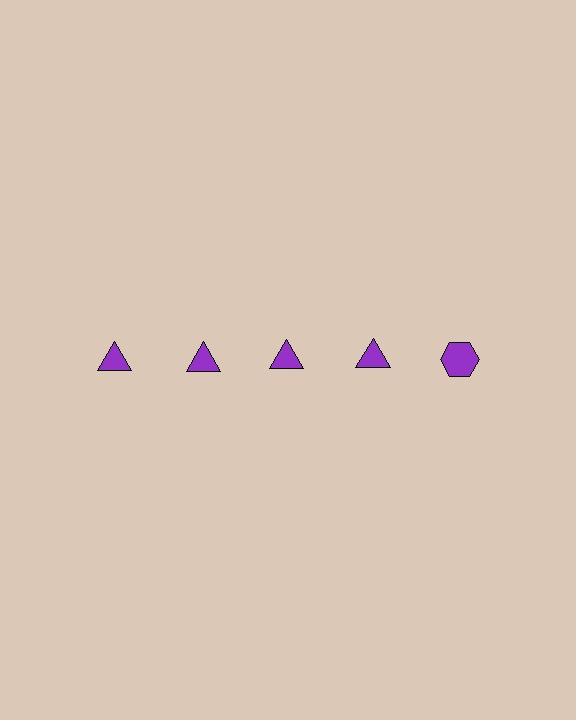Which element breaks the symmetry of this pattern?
The purple hexagon in the top row, rightmost column breaks the symmetry. All other shapes are purple triangles.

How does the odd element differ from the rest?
It has a different shape: hexagon instead of triangle.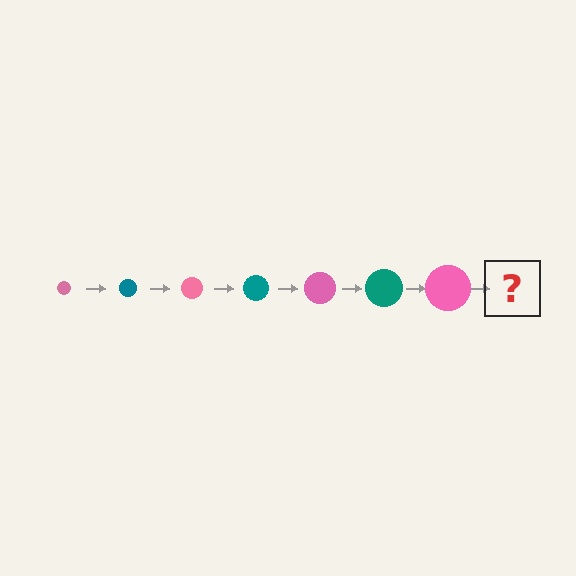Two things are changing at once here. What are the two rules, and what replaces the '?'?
The two rules are that the circle grows larger each step and the color cycles through pink and teal. The '?' should be a teal circle, larger than the previous one.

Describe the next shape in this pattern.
It should be a teal circle, larger than the previous one.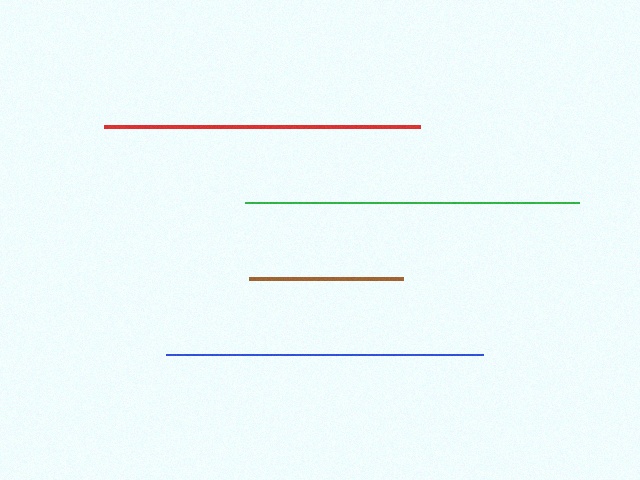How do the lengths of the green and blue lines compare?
The green and blue lines are approximately the same length.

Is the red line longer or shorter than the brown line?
The red line is longer than the brown line.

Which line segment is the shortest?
The brown line is the shortest at approximately 154 pixels.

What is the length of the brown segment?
The brown segment is approximately 154 pixels long.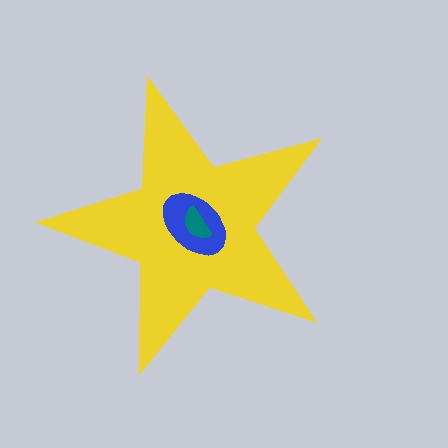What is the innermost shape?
The teal semicircle.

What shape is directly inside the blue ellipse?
The teal semicircle.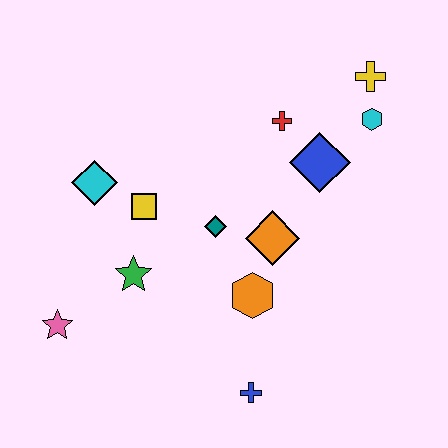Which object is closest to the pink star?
The green star is closest to the pink star.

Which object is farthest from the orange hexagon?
The yellow cross is farthest from the orange hexagon.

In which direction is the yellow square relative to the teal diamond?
The yellow square is to the left of the teal diamond.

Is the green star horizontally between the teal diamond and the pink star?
Yes